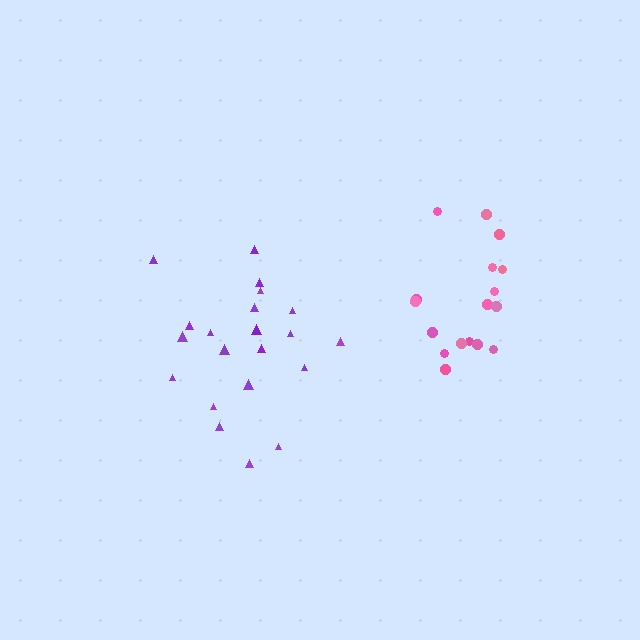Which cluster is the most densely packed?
Pink.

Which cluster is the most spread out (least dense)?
Purple.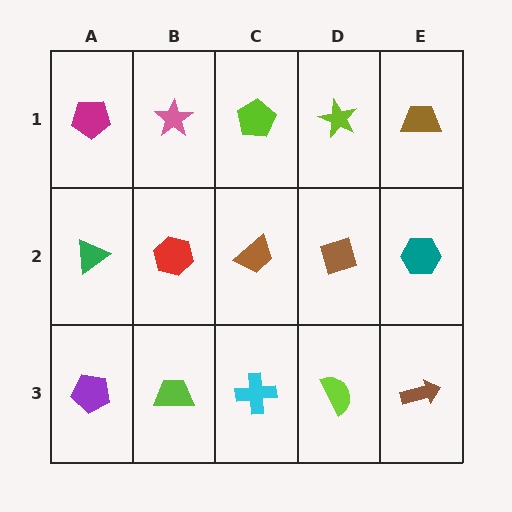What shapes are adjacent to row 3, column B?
A red hexagon (row 2, column B), a purple pentagon (row 3, column A), a cyan cross (row 3, column C).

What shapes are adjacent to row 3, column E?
A teal hexagon (row 2, column E), a lime semicircle (row 3, column D).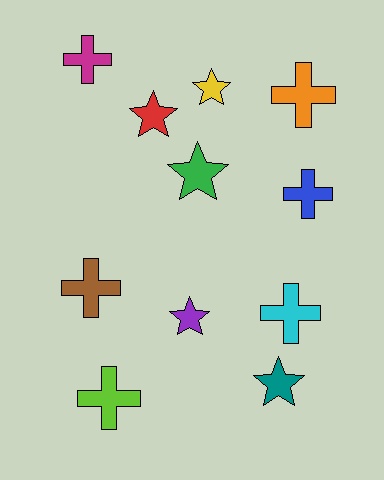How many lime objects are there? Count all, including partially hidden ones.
There is 1 lime object.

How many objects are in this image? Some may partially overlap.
There are 11 objects.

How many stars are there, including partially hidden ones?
There are 5 stars.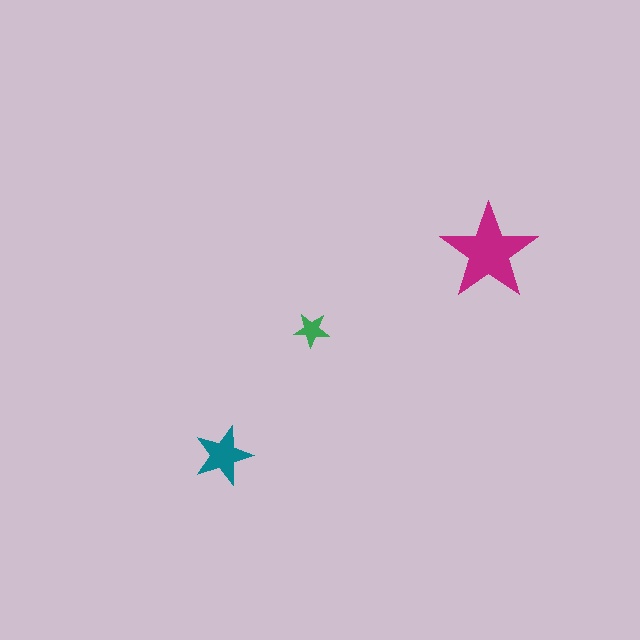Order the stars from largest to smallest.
the magenta one, the teal one, the green one.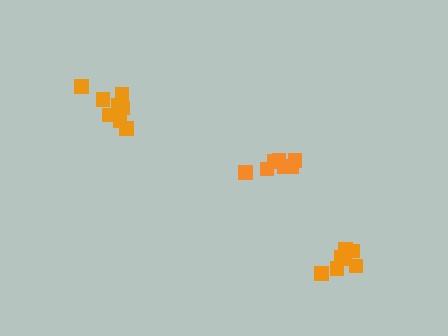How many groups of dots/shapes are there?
There are 3 groups.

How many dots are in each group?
Group 1: 9 dots, Group 2: 7 dots, Group 3: 7 dots (23 total).